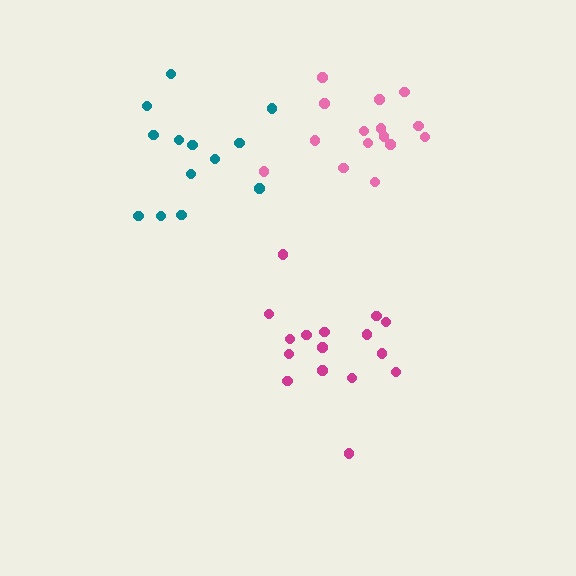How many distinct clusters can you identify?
There are 3 distinct clusters.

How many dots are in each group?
Group 1: 13 dots, Group 2: 16 dots, Group 3: 15 dots (44 total).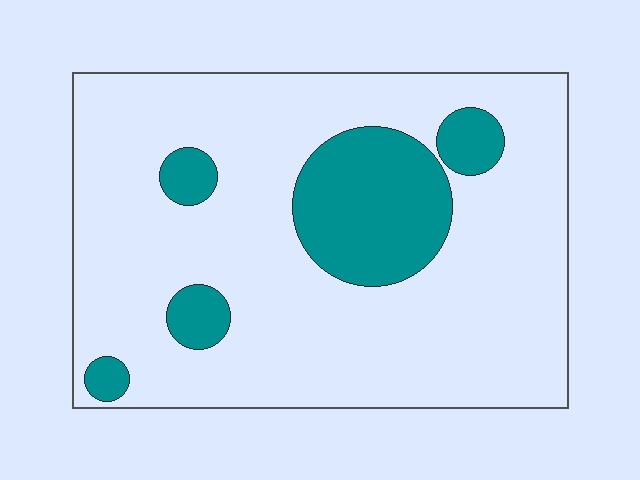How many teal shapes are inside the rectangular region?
5.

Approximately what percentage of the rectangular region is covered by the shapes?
Approximately 20%.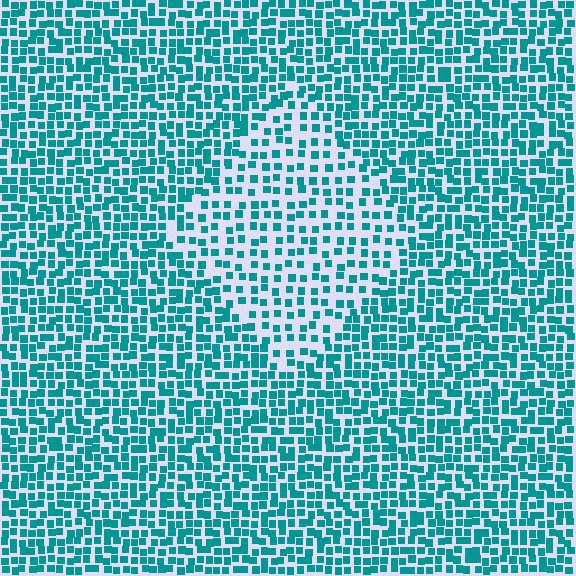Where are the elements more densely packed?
The elements are more densely packed outside the diamond boundary.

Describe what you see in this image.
The image contains small teal elements arranged at two different densities. A diamond-shaped region is visible where the elements are less densely packed than the surrounding area.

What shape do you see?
I see a diamond.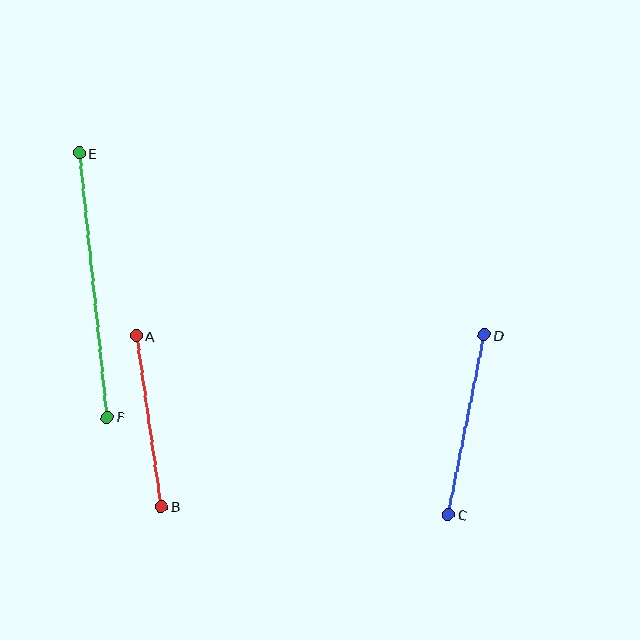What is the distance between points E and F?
The distance is approximately 265 pixels.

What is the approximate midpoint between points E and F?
The midpoint is at approximately (93, 285) pixels.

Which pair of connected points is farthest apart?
Points E and F are farthest apart.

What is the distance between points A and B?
The distance is approximately 172 pixels.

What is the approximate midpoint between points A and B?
The midpoint is at approximately (149, 421) pixels.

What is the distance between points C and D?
The distance is approximately 183 pixels.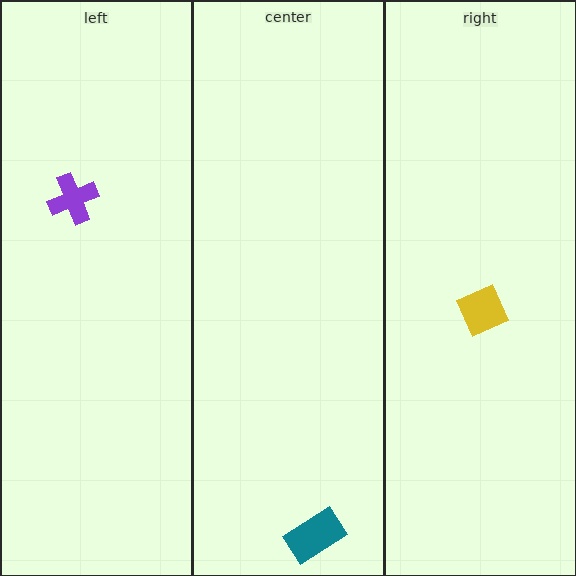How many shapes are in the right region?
1.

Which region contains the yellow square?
The right region.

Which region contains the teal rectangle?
The center region.